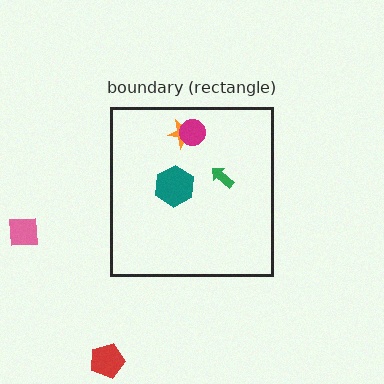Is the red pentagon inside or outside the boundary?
Outside.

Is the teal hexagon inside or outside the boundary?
Inside.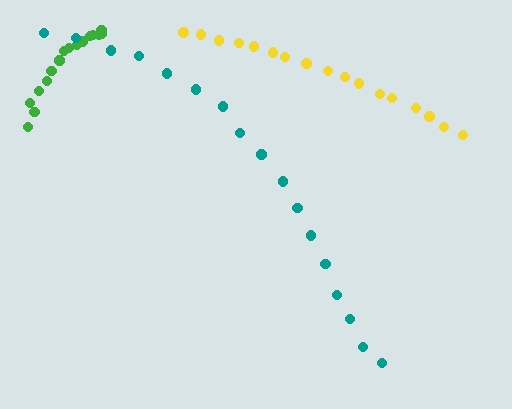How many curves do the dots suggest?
There are 3 distinct paths.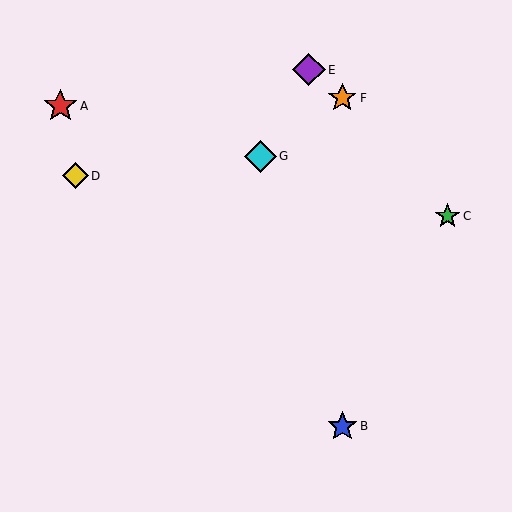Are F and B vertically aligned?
Yes, both are at x≈342.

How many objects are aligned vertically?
2 objects (B, F) are aligned vertically.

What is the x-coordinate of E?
Object E is at x≈309.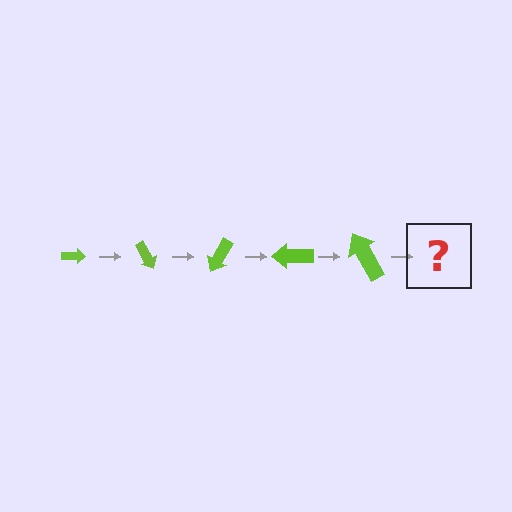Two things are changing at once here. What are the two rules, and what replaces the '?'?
The two rules are that the arrow grows larger each step and it rotates 60 degrees each step. The '?' should be an arrow, larger than the previous one and rotated 300 degrees from the start.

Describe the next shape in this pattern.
It should be an arrow, larger than the previous one and rotated 300 degrees from the start.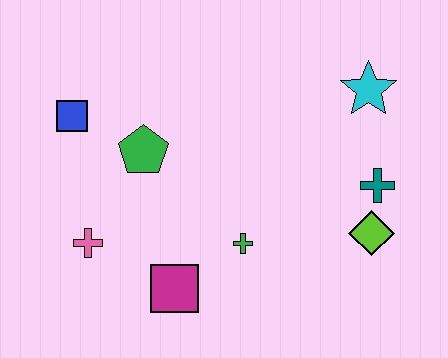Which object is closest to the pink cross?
The magenta square is closest to the pink cross.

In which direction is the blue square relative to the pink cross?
The blue square is above the pink cross.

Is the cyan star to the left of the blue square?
No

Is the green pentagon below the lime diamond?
No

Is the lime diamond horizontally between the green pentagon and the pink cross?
No